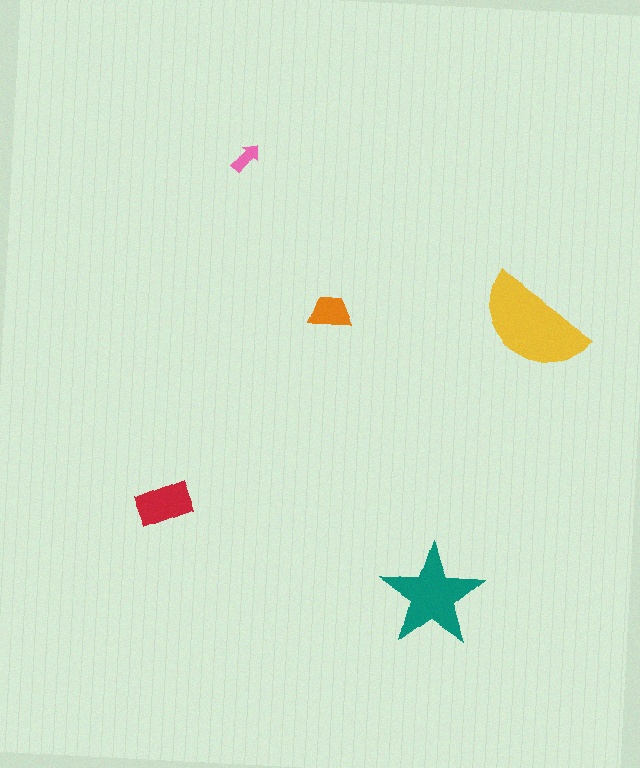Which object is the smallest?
The pink arrow.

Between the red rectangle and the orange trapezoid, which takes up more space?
The red rectangle.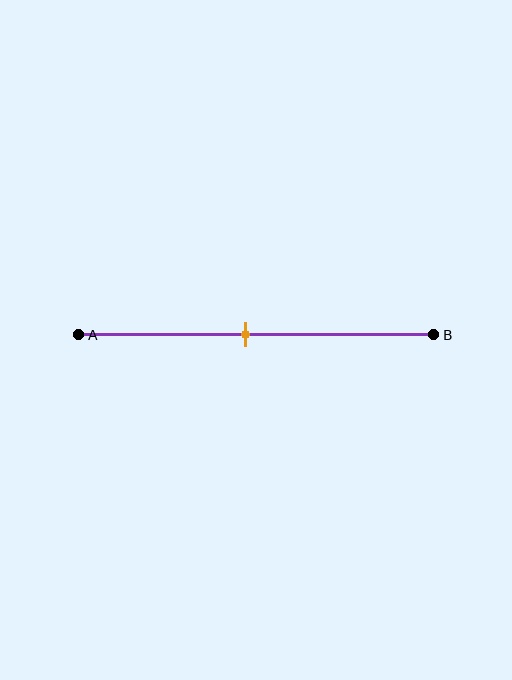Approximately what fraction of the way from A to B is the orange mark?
The orange mark is approximately 45% of the way from A to B.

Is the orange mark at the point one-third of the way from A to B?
No, the mark is at about 45% from A, not at the 33% one-third point.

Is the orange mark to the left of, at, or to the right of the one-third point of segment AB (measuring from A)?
The orange mark is to the right of the one-third point of segment AB.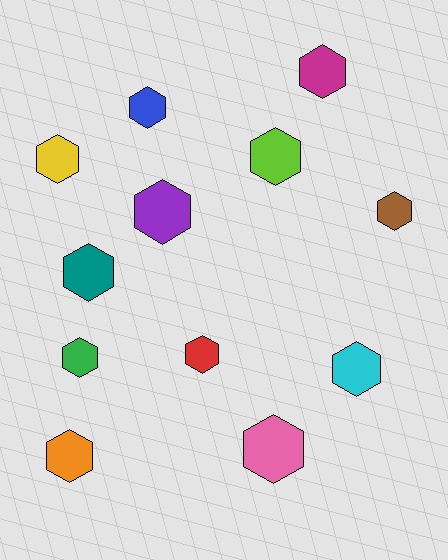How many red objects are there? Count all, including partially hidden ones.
There is 1 red object.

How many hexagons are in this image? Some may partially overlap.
There are 12 hexagons.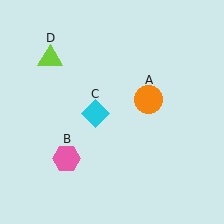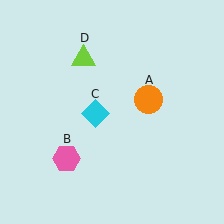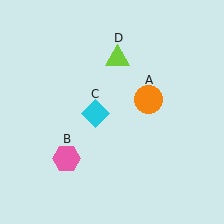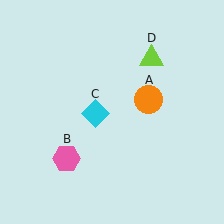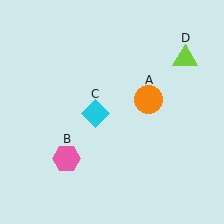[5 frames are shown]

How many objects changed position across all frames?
1 object changed position: lime triangle (object D).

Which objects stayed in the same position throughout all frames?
Orange circle (object A) and pink hexagon (object B) and cyan diamond (object C) remained stationary.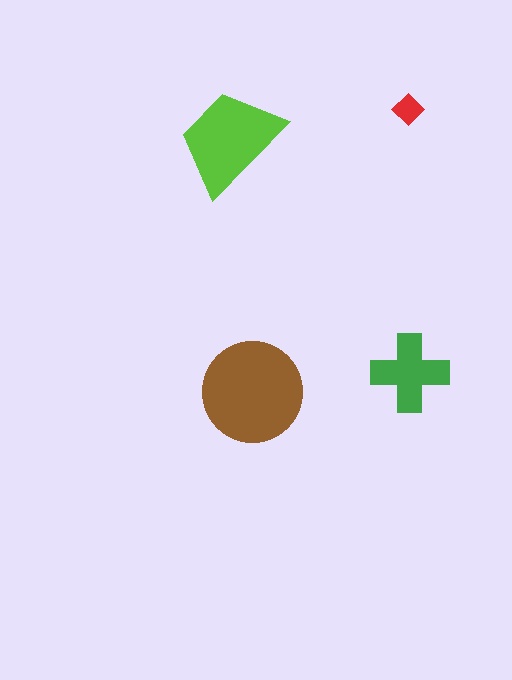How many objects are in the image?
There are 4 objects in the image.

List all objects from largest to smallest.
The brown circle, the lime trapezoid, the green cross, the red diamond.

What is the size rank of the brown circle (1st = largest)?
1st.